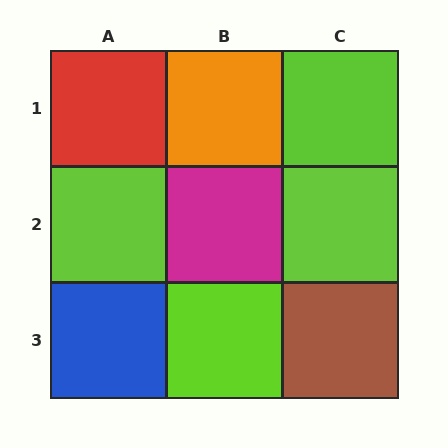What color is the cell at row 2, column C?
Lime.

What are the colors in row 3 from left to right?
Blue, lime, brown.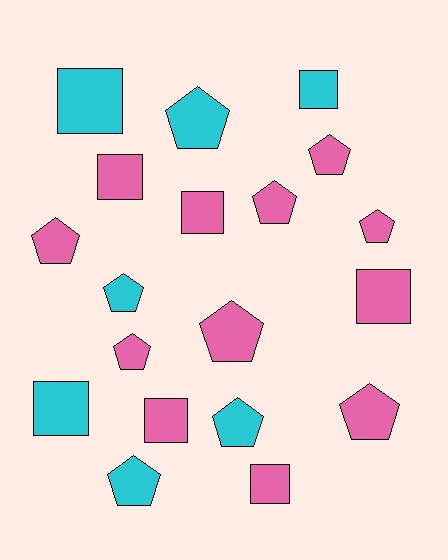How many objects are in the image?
There are 19 objects.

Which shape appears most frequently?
Pentagon, with 11 objects.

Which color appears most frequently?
Pink, with 12 objects.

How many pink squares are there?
There are 5 pink squares.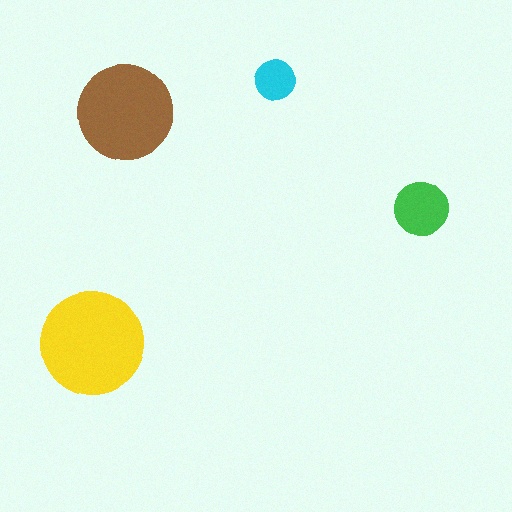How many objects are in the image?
There are 4 objects in the image.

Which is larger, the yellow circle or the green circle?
The yellow one.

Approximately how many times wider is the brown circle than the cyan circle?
About 2.5 times wider.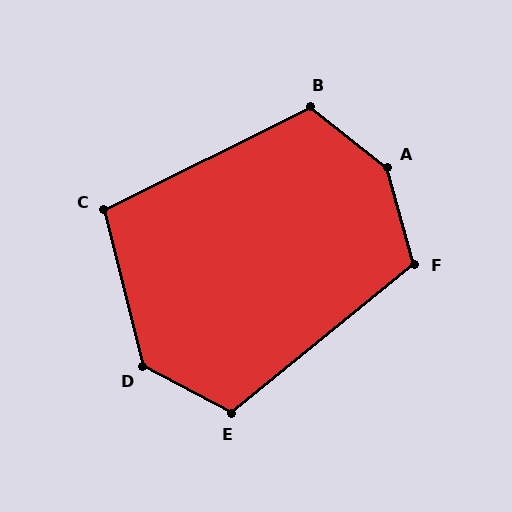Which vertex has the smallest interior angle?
C, at approximately 103 degrees.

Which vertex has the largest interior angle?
A, at approximately 143 degrees.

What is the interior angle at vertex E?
Approximately 114 degrees (obtuse).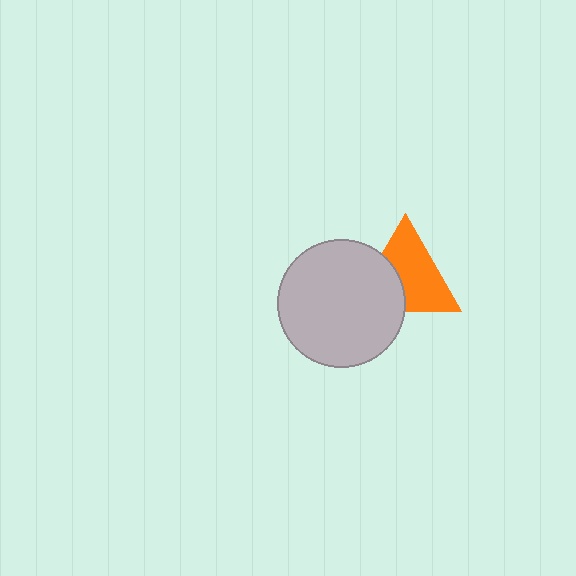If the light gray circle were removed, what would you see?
You would see the complete orange triangle.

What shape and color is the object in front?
The object in front is a light gray circle.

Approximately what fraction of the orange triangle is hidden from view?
Roughly 36% of the orange triangle is hidden behind the light gray circle.